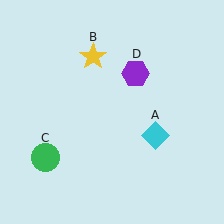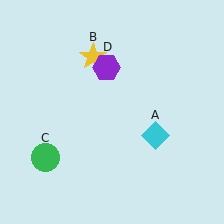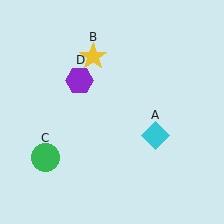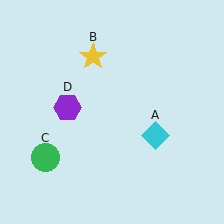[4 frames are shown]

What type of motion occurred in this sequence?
The purple hexagon (object D) rotated counterclockwise around the center of the scene.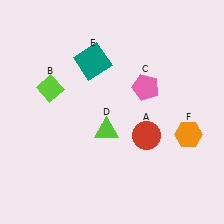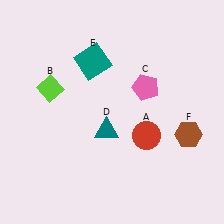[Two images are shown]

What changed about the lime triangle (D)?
In Image 1, D is lime. In Image 2, it changed to teal.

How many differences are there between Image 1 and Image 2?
There are 2 differences between the two images.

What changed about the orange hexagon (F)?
In Image 1, F is orange. In Image 2, it changed to brown.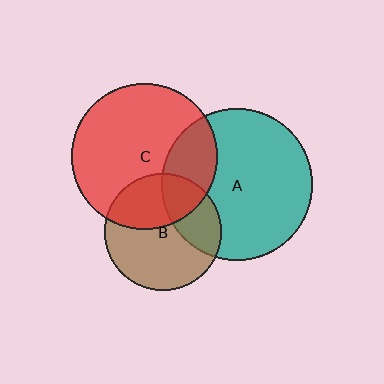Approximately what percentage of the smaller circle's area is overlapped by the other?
Approximately 35%.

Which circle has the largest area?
Circle A (teal).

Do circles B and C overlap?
Yes.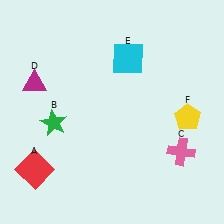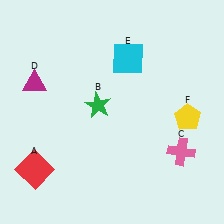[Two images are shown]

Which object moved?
The green star (B) moved right.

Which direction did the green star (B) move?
The green star (B) moved right.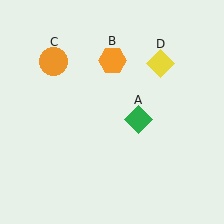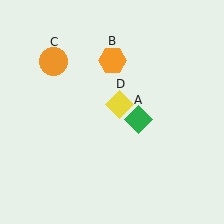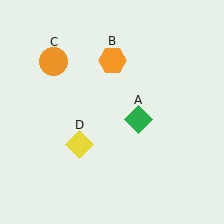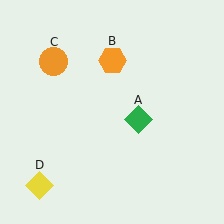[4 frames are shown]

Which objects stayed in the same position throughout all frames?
Green diamond (object A) and orange hexagon (object B) and orange circle (object C) remained stationary.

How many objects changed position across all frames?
1 object changed position: yellow diamond (object D).